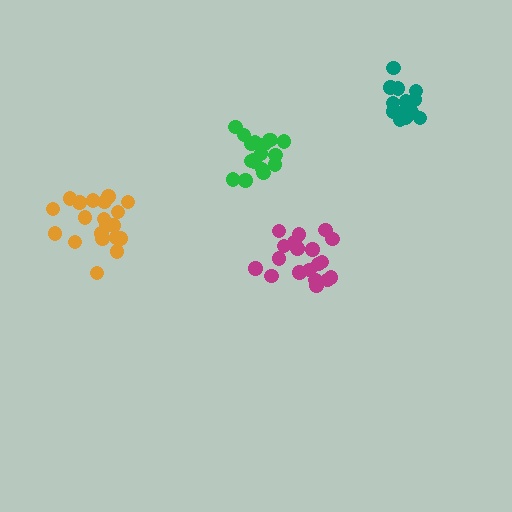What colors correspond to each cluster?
The clusters are colored: magenta, teal, green, orange.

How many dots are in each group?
Group 1: 20 dots, Group 2: 17 dots, Group 3: 18 dots, Group 4: 20 dots (75 total).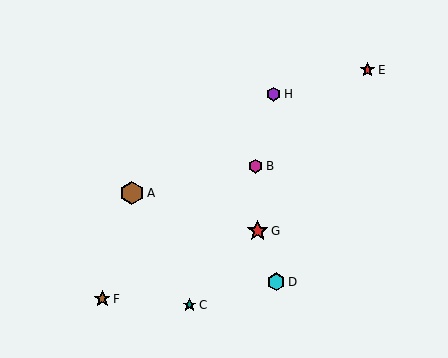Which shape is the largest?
The brown hexagon (labeled A) is the largest.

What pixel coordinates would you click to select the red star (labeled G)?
Click at (258, 231) to select the red star G.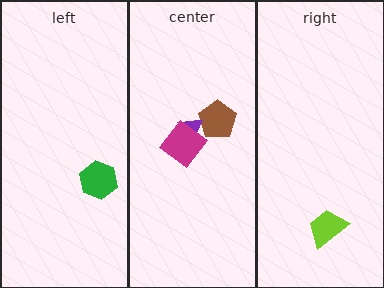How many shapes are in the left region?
1.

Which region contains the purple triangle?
The center region.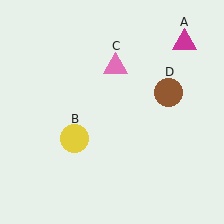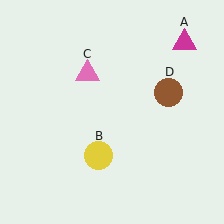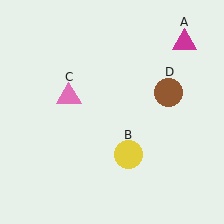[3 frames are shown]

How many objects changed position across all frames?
2 objects changed position: yellow circle (object B), pink triangle (object C).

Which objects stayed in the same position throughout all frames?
Magenta triangle (object A) and brown circle (object D) remained stationary.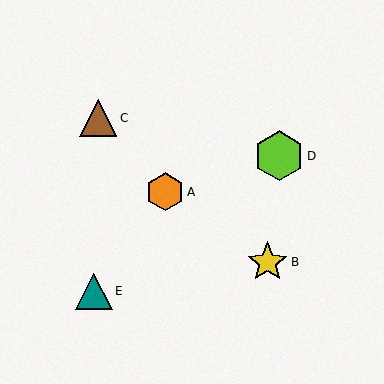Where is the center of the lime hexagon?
The center of the lime hexagon is at (279, 156).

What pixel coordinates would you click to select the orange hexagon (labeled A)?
Click at (165, 192) to select the orange hexagon A.